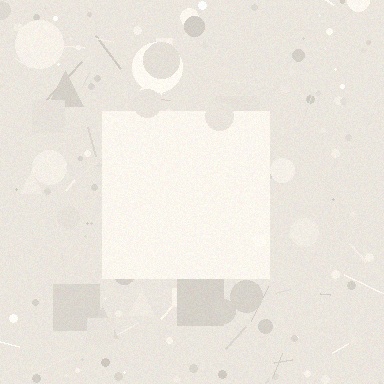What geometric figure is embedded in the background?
A square is embedded in the background.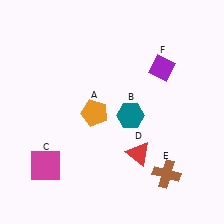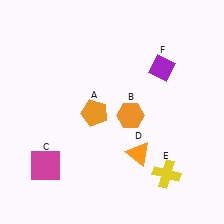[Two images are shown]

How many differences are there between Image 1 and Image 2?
There are 3 differences between the two images.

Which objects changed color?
B changed from teal to orange. D changed from red to orange. E changed from brown to yellow.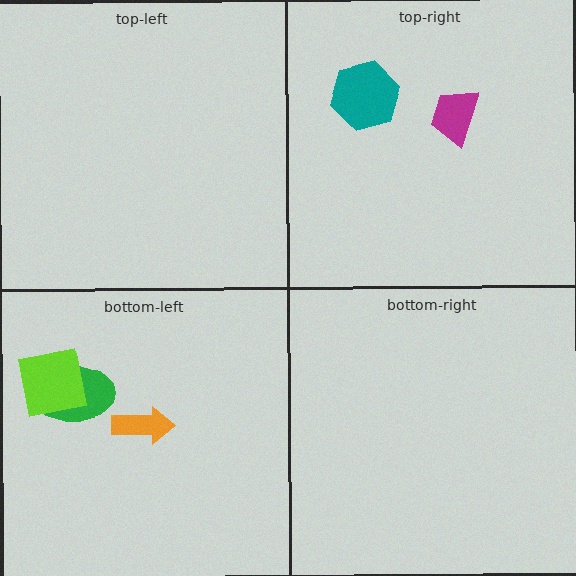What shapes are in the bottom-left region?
The green ellipse, the orange arrow, the lime square.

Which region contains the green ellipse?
The bottom-left region.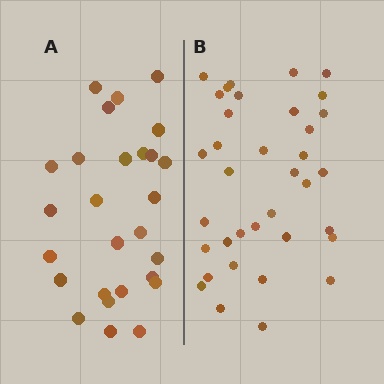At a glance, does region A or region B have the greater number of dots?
Region B (the right region) has more dots.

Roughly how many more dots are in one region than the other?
Region B has roughly 8 or so more dots than region A.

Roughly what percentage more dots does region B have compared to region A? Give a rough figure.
About 35% more.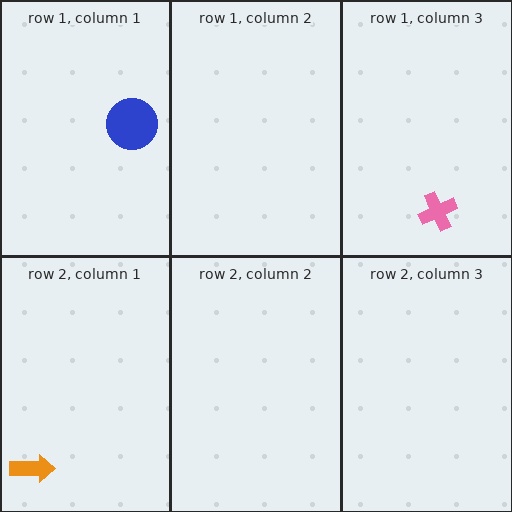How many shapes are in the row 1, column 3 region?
1.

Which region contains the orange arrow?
The row 2, column 1 region.